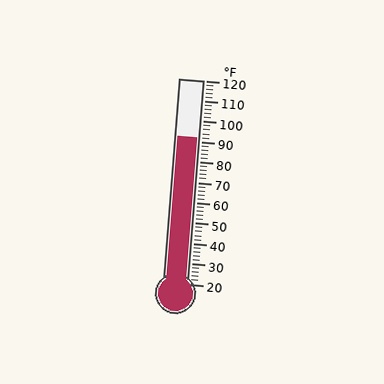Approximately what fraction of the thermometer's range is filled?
The thermometer is filled to approximately 70% of its range.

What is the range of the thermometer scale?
The thermometer scale ranges from 20°F to 120°F.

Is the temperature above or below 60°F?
The temperature is above 60°F.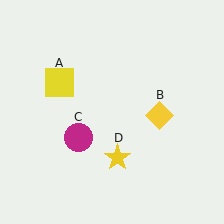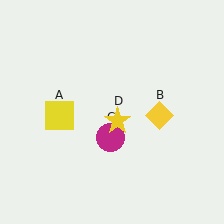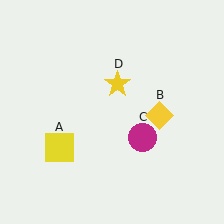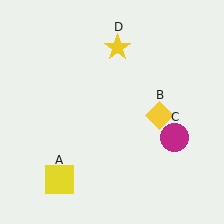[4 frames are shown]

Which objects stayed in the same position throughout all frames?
Yellow diamond (object B) remained stationary.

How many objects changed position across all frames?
3 objects changed position: yellow square (object A), magenta circle (object C), yellow star (object D).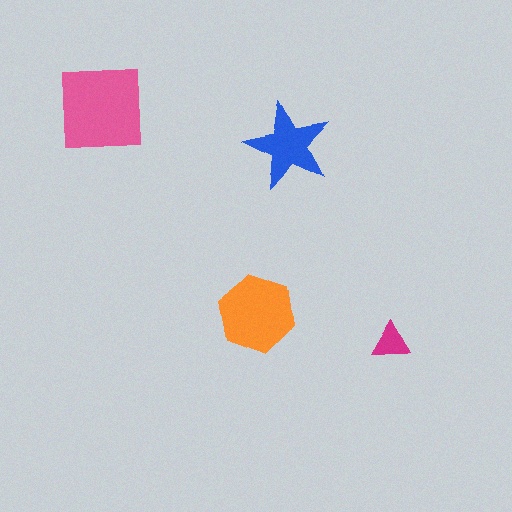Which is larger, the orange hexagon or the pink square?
The pink square.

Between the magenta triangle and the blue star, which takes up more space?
The blue star.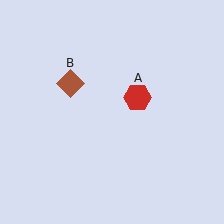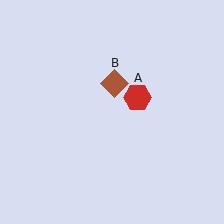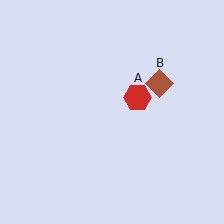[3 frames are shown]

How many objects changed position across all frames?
1 object changed position: brown diamond (object B).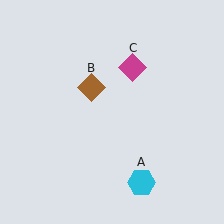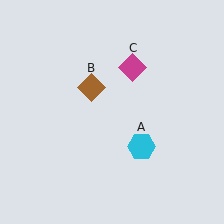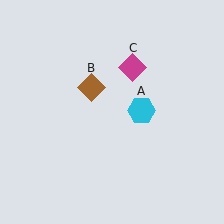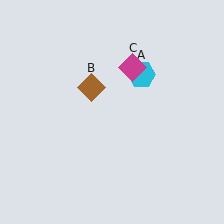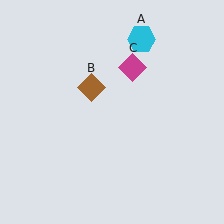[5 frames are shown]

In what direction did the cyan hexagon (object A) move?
The cyan hexagon (object A) moved up.